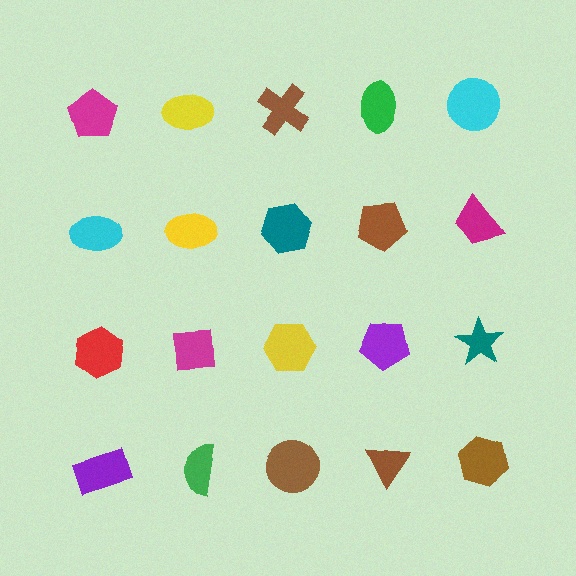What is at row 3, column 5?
A teal star.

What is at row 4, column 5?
A brown hexagon.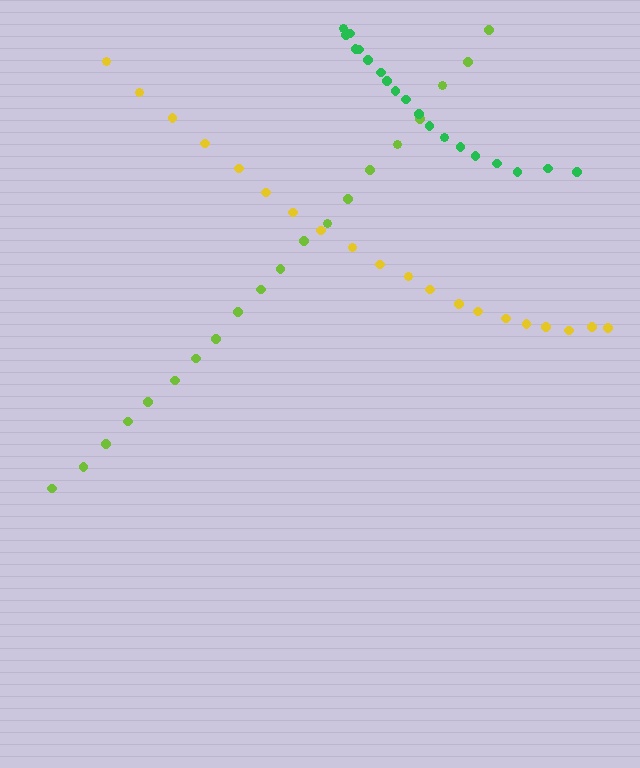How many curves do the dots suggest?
There are 3 distinct paths.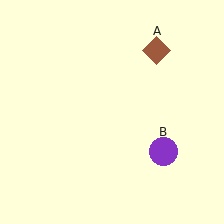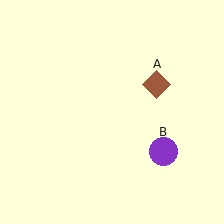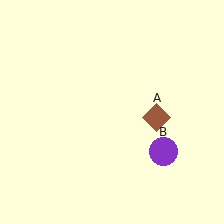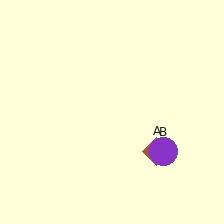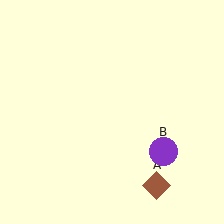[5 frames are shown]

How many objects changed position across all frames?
1 object changed position: brown diamond (object A).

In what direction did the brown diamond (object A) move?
The brown diamond (object A) moved down.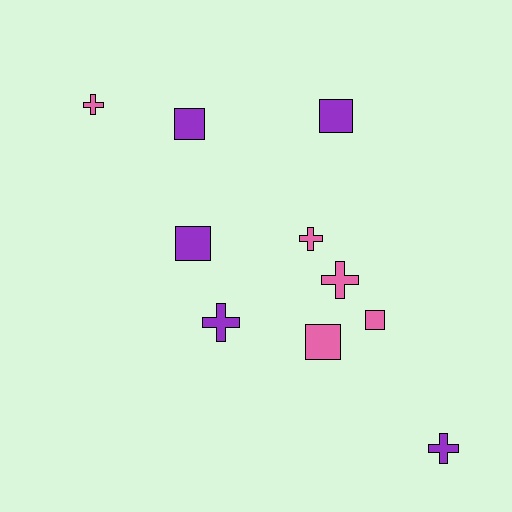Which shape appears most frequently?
Square, with 5 objects.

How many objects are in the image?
There are 10 objects.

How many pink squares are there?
There are 2 pink squares.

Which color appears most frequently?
Pink, with 5 objects.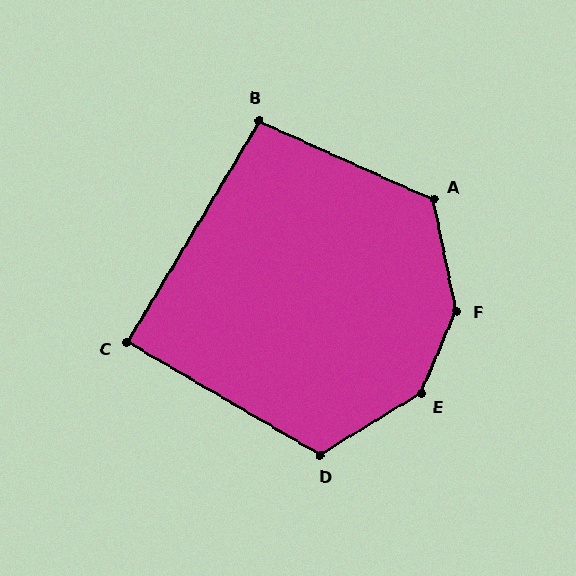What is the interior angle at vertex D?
Approximately 119 degrees (obtuse).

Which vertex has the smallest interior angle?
C, at approximately 89 degrees.